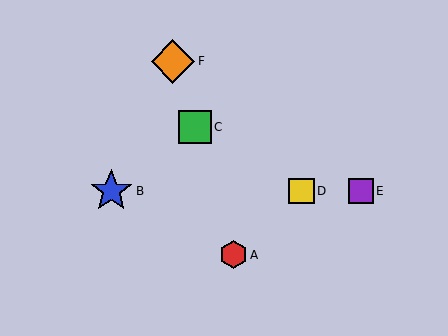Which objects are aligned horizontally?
Objects B, D, E are aligned horizontally.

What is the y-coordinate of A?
Object A is at y≈255.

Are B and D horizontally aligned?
Yes, both are at y≈191.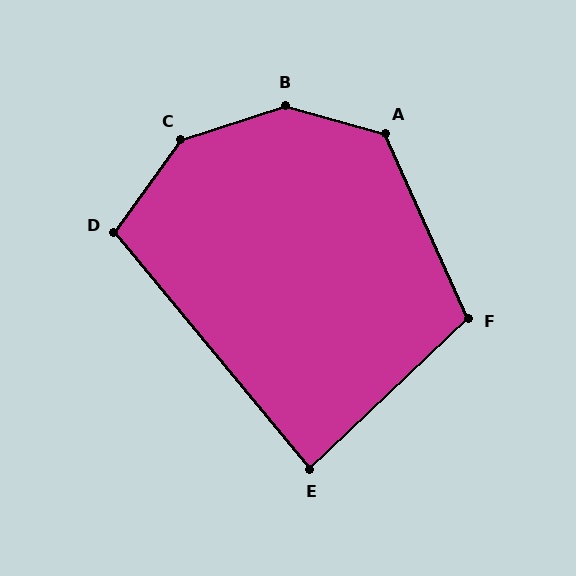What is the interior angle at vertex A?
Approximately 130 degrees (obtuse).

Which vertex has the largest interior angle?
B, at approximately 146 degrees.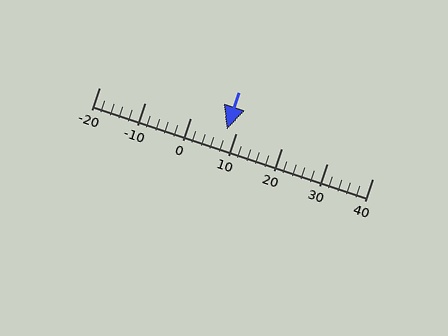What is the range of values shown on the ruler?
The ruler shows values from -20 to 40.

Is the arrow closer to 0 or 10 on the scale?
The arrow is closer to 10.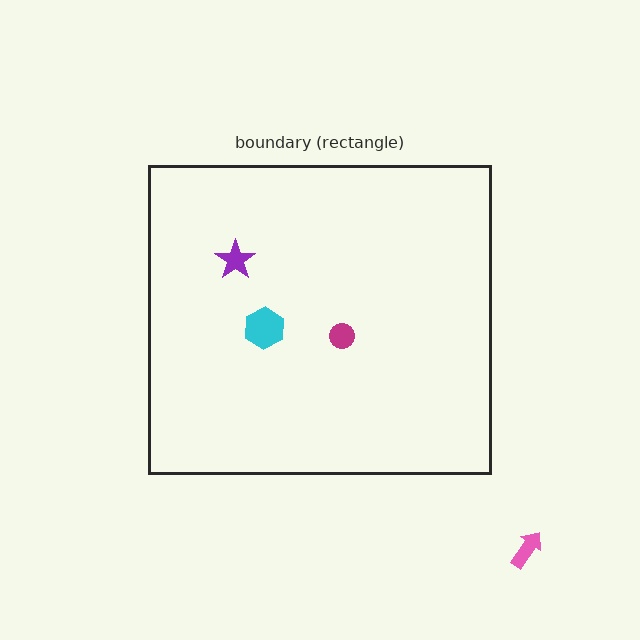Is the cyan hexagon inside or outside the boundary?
Inside.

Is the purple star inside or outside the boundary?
Inside.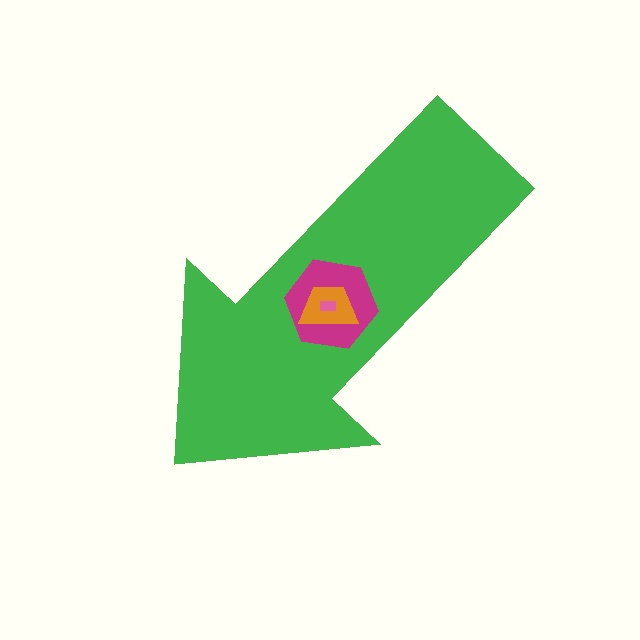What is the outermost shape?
The green arrow.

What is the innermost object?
The pink rectangle.